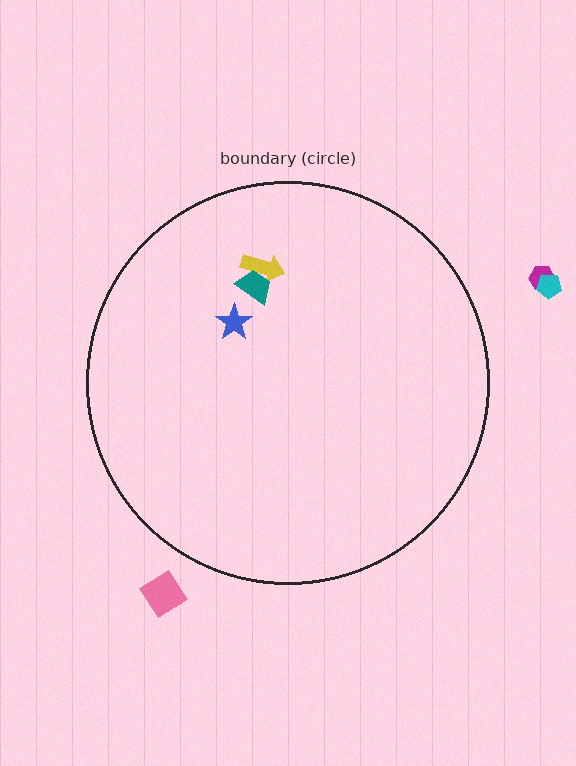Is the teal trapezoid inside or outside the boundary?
Inside.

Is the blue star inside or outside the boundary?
Inside.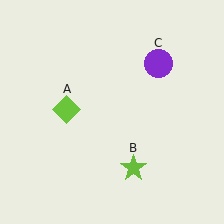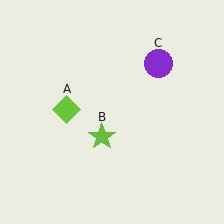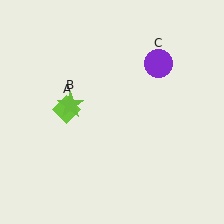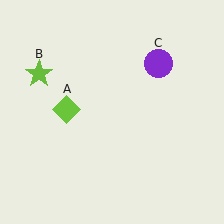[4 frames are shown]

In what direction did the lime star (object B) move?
The lime star (object B) moved up and to the left.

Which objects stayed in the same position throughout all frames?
Lime diamond (object A) and purple circle (object C) remained stationary.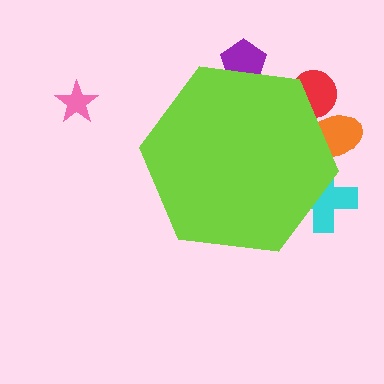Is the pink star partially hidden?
No, the pink star is fully visible.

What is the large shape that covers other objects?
A lime hexagon.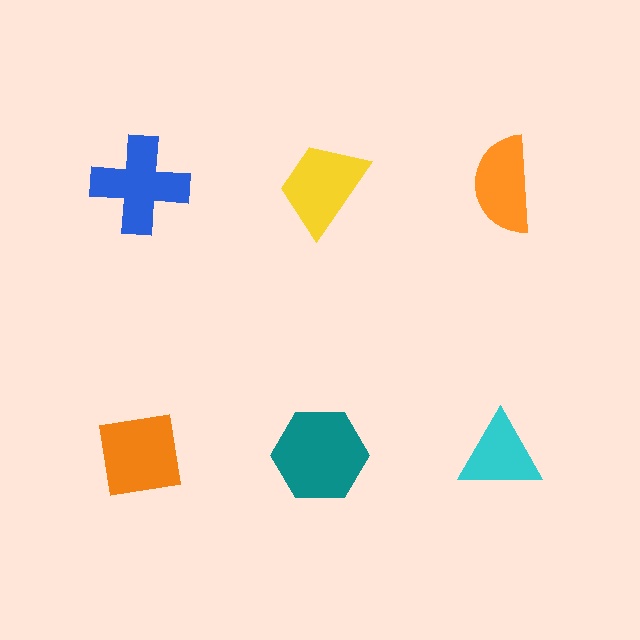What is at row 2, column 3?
A cyan triangle.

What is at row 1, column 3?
An orange semicircle.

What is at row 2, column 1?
An orange square.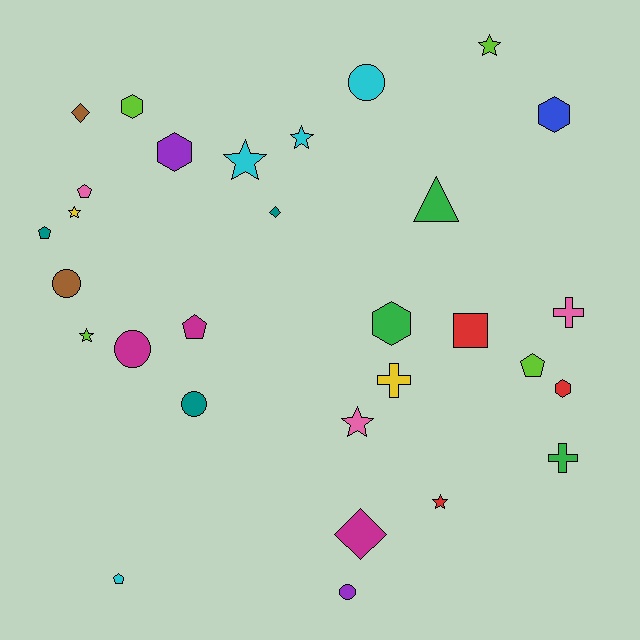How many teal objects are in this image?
There are 3 teal objects.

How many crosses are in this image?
There are 3 crosses.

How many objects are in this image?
There are 30 objects.